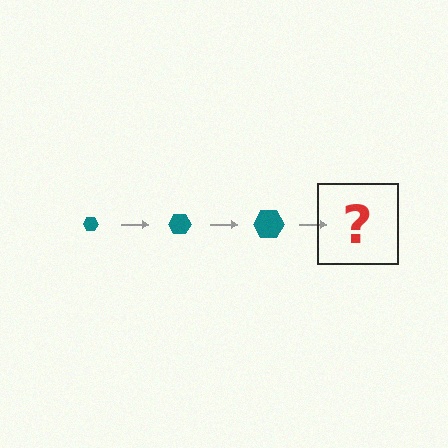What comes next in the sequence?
The next element should be a teal hexagon, larger than the previous one.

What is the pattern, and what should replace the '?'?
The pattern is that the hexagon gets progressively larger each step. The '?' should be a teal hexagon, larger than the previous one.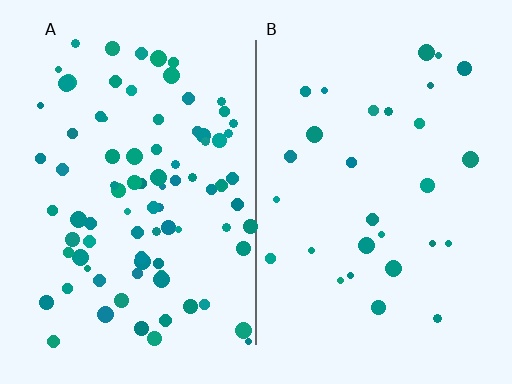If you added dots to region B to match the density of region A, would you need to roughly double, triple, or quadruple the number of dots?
Approximately triple.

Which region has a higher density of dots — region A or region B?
A (the left).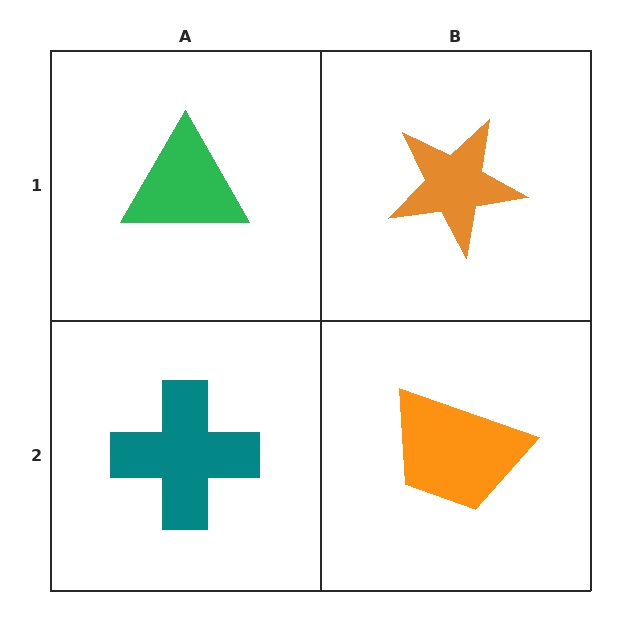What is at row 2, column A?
A teal cross.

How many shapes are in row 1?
2 shapes.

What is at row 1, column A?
A green triangle.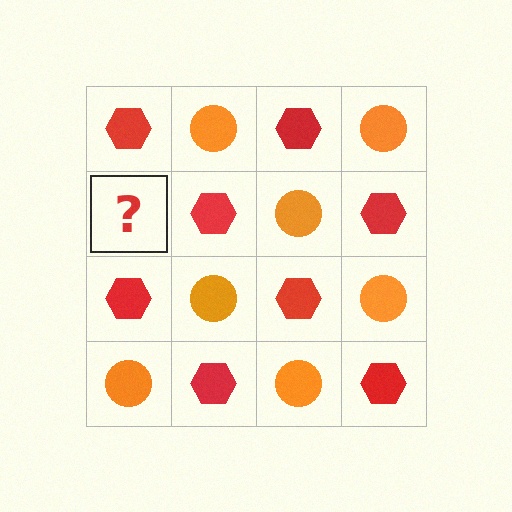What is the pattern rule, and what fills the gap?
The rule is that it alternates red hexagon and orange circle in a checkerboard pattern. The gap should be filled with an orange circle.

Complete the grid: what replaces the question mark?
The question mark should be replaced with an orange circle.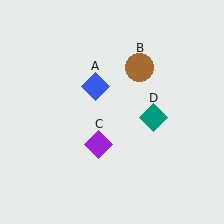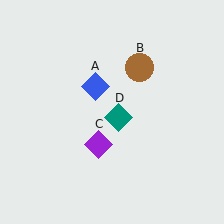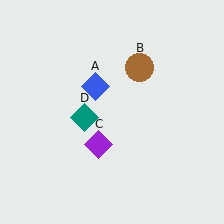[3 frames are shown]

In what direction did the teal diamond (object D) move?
The teal diamond (object D) moved left.